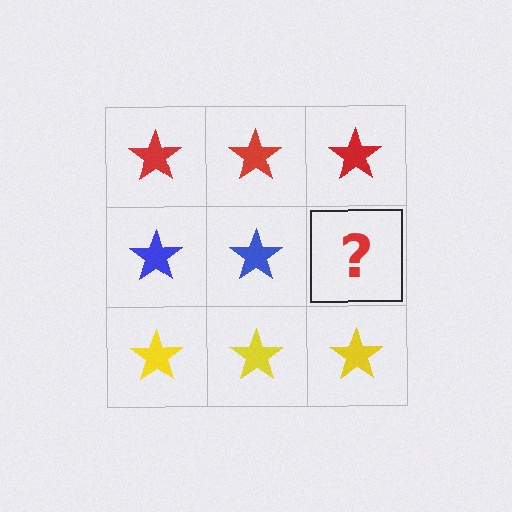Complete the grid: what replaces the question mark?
The question mark should be replaced with a blue star.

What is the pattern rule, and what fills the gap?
The rule is that each row has a consistent color. The gap should be filled with a blue star.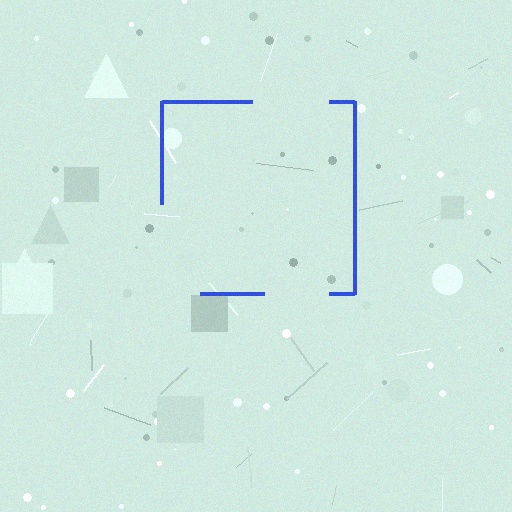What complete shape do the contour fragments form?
The contour fragments form a square.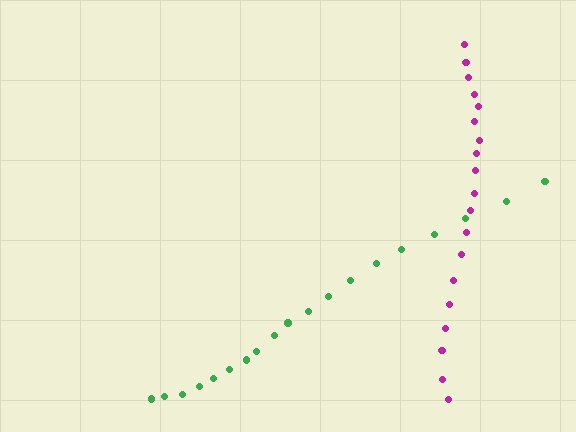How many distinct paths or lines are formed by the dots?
There are 2 distinct paths.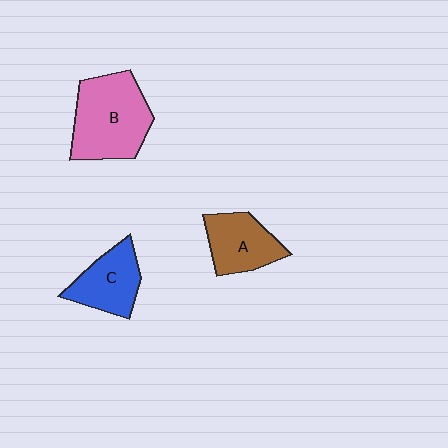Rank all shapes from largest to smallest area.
From largest to smallest: B (pink), A (brown), C (blue).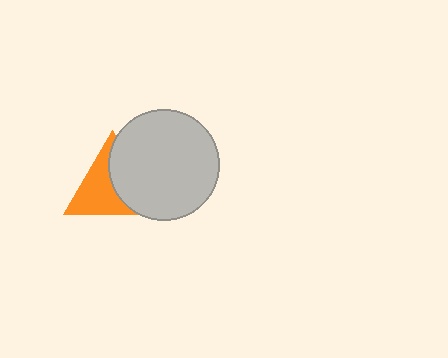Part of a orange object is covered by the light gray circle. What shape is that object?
It is a triangle.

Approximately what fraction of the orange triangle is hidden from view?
Roughly 45% of the orange triangle is hidden behind the light gray circle.